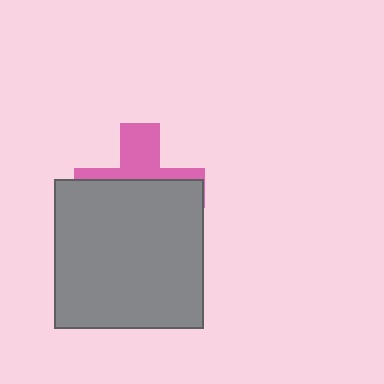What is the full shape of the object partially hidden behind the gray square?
The partially hidden object is a pink cross.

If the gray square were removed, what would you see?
You would see the complete pink cross.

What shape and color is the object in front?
The object in front is a gray square.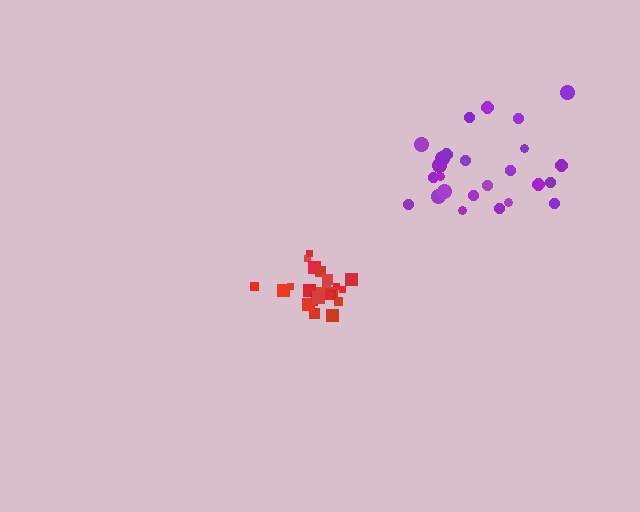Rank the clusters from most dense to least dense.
red, purple.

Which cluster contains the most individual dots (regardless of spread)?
Purple (25).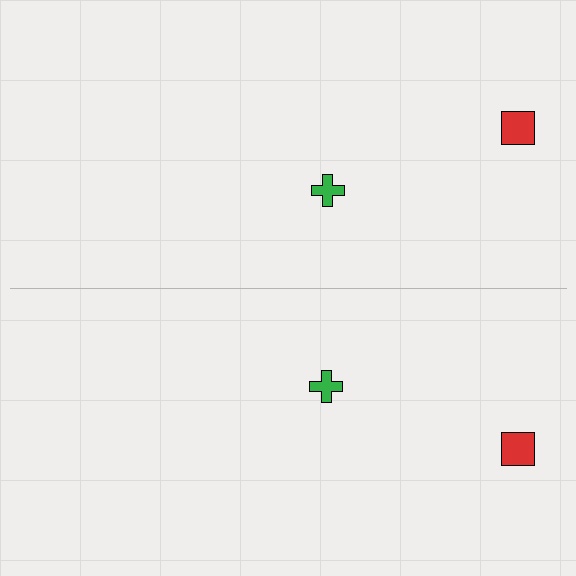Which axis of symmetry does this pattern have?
The pattern has a horizontal axis of symmetry running through the center of the image.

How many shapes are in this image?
There are 4 shapes in this image.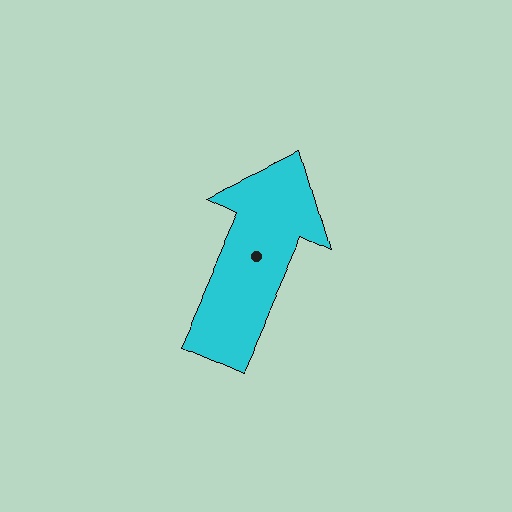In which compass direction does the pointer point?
Northeast.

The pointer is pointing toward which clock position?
Roughly 1 o'clock.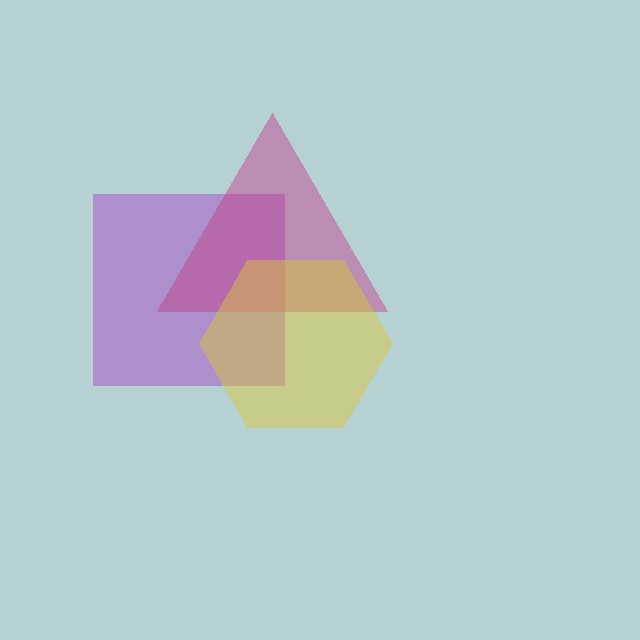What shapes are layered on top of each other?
The layered shapes are: a purple square, a magenta triangle, a yellow hexagon.